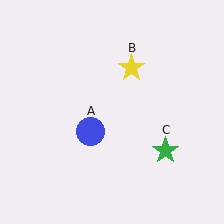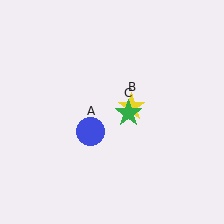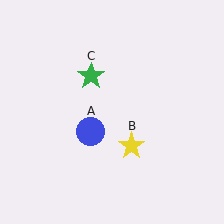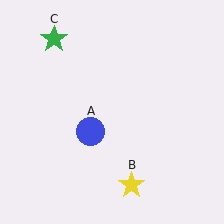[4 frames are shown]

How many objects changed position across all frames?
2 objects changed position: yellow star (object B), green star (object C).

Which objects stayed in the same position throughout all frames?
Blue circle (object A) remained stationary.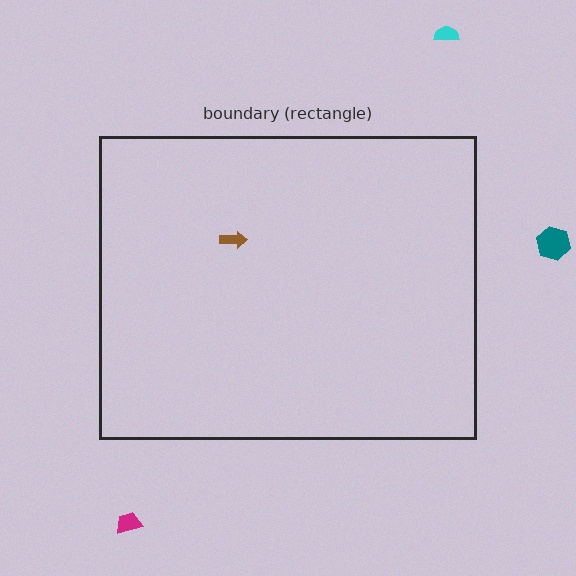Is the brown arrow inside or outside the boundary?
Inside.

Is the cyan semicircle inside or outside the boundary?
Outside.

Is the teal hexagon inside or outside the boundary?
Outside.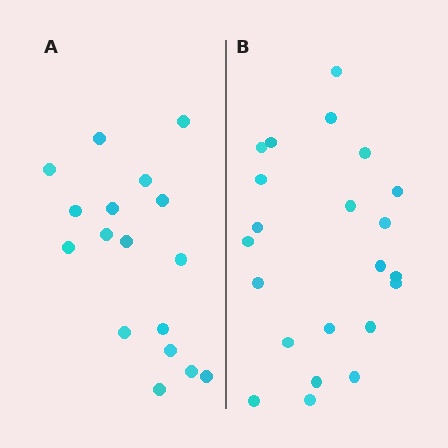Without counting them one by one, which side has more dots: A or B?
Region B (the right region) has more dots.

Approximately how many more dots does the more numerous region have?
Region B has about 5 more dots than region A.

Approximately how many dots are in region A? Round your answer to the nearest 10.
About 20 dots. (The exact count is 17, which rounds to 20.)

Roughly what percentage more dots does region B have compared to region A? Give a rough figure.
About 30% more.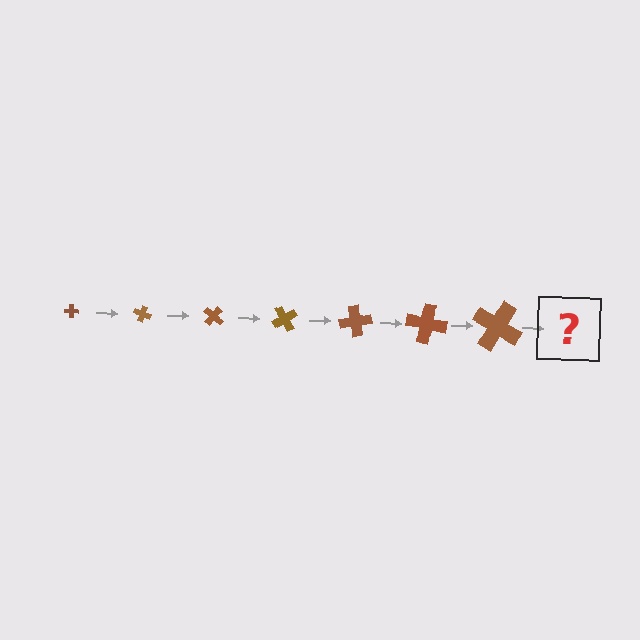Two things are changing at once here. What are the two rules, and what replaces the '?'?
The two rules are that the cross grows larger each step and it rotates 20 degrees each step. The '?' should be a cross, larger than the previous one and rotated 140 degrees from the start.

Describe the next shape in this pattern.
It should be a cross, larger than the previous one and rotated 140 degrees from the start.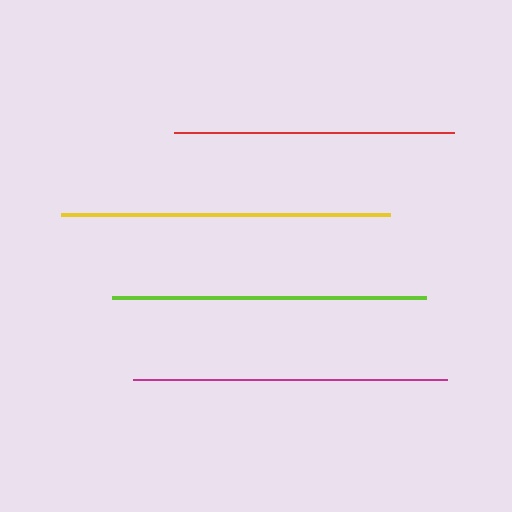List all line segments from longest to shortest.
From longest to shortest: yellow, magenta, lime, red.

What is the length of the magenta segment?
The magenta segment is approximately 314 pixels long.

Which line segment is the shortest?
The red line is the shortest at approximately 280 pixels.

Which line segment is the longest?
The yellow line is the longest at approximately 329 pixels.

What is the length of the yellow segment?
The yellow segment is approximately 329 pixels long.